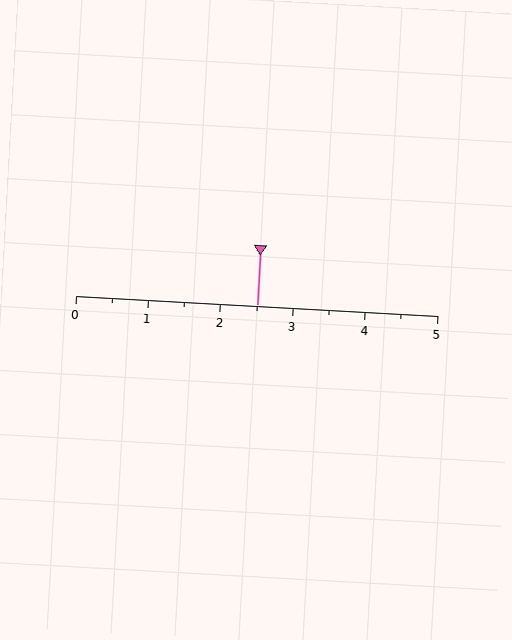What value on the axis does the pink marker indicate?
The marker indicates approximately 2.5.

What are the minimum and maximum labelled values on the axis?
The axis runs from 0 to 5.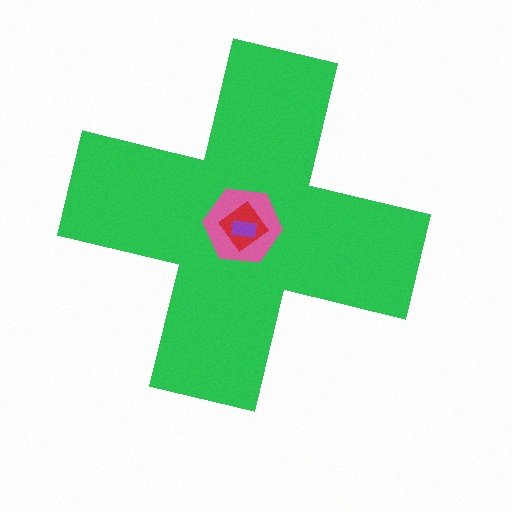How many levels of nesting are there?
4.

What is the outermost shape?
The green cross.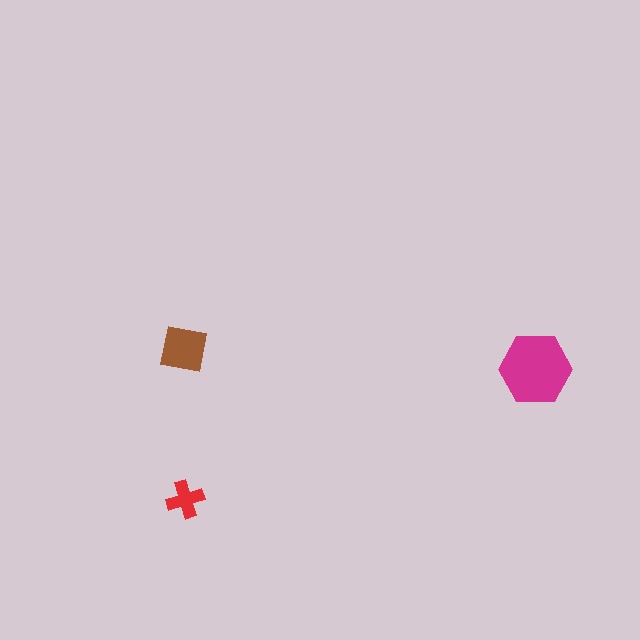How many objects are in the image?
There are 3 objects in the image.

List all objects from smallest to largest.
The red cross, the brown square, the magenta hexagon.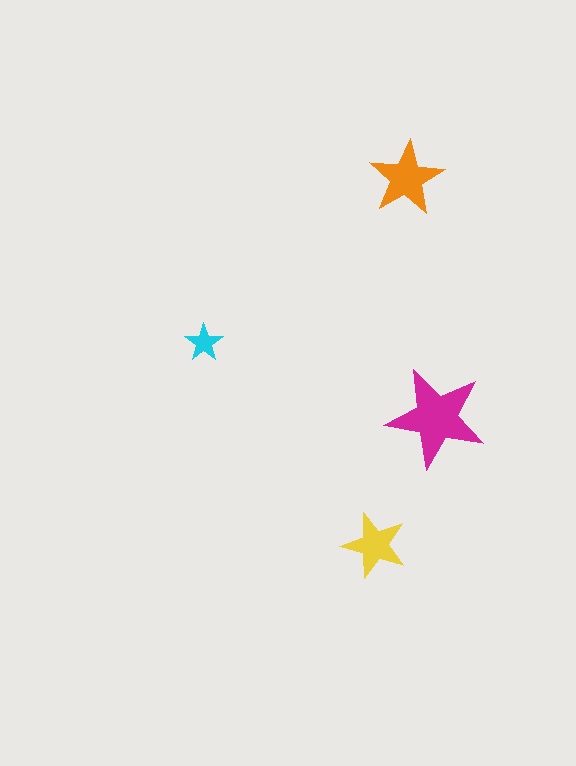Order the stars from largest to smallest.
the magenta one, the orange one, the yellow one, the cyan one.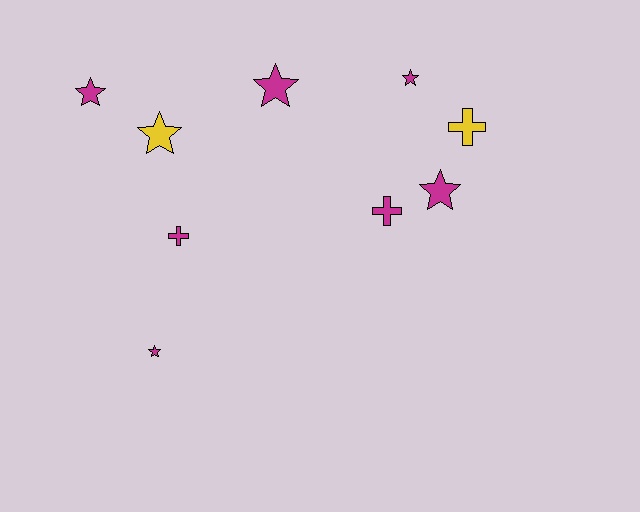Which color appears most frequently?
Magenta, with 7 objects.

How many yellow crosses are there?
There is 1 yellow cross.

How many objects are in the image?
There are 9 objects.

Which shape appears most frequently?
Star, with 6 objects.